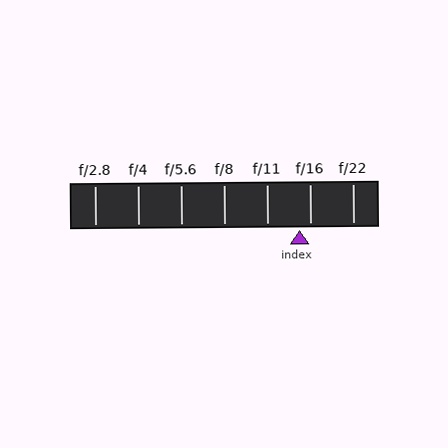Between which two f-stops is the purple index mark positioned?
The index mark is between f/11 and f/16.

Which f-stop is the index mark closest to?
The index mark is closest to f/16.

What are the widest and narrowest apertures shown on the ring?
The widest aperture shown is f/2.8 and the narrowest is f/22.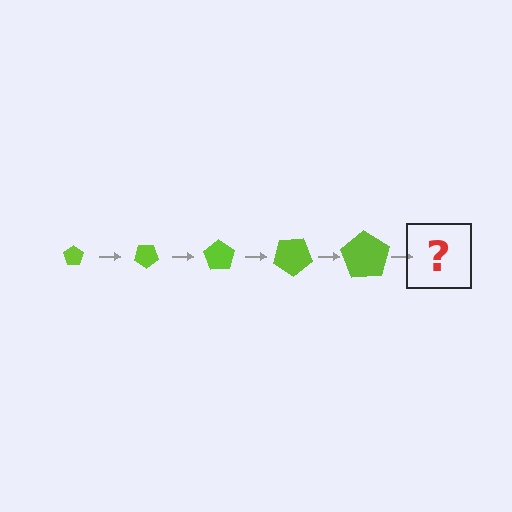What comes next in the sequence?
The next element should be a pentagon, larger than the previous one and rotated 175 degrees from the start.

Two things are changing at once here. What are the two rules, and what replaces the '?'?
The two rules are that the pentagon grows larger each step and it rotates 35 degrees each step. The '?' should be a pentagon, larger than the previous one and rotated 175 degrees from the start.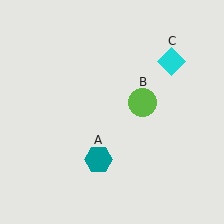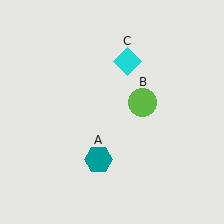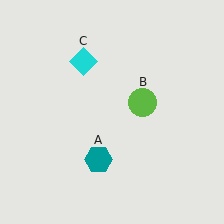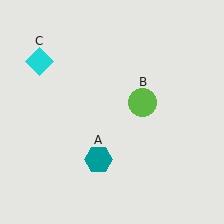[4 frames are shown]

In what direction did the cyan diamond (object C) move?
The cyan diamond (object C) moved left.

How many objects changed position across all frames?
1 object changed position: cyan diamond (object C).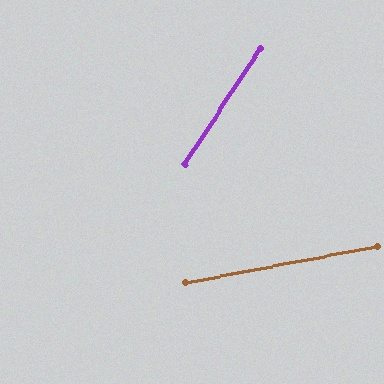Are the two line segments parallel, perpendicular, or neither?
Neither parallel nor perpendicular — they differ by about 46°.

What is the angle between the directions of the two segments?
Approximately 46 degrees.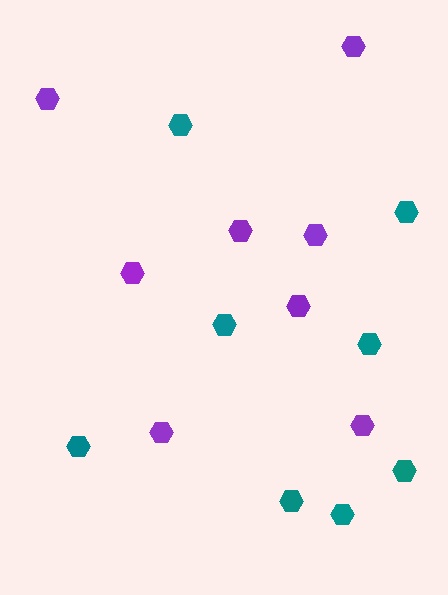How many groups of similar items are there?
There are 2 groups: one group of teal hexagons (8) and one group of purple hexagons (8).